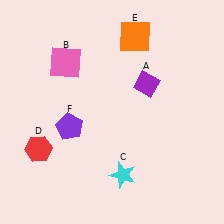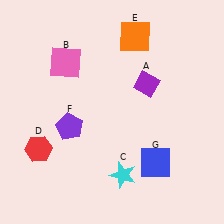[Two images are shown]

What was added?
A blue square (G) was added in Image 2.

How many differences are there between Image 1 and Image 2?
There is 1 difference between the two images.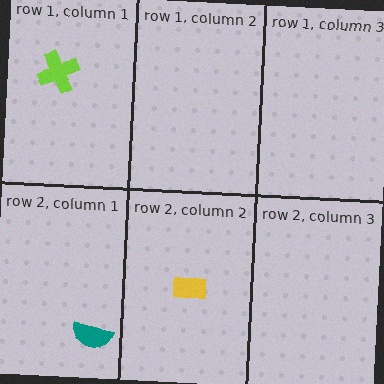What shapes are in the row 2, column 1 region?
The teal semicircle.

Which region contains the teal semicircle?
The row 2, column 1 region.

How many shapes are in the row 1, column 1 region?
1.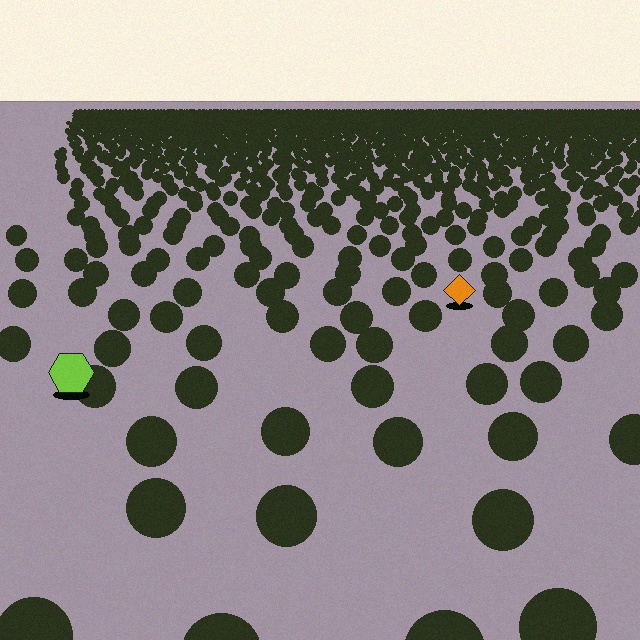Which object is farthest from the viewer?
The orange diamond is farthest from the viewer. It appears smaller and the ground texture around it is denser.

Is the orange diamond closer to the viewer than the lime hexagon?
No. The lime hexagon is closer — you can tell from the texture gradient: the ground texture is coarser near it.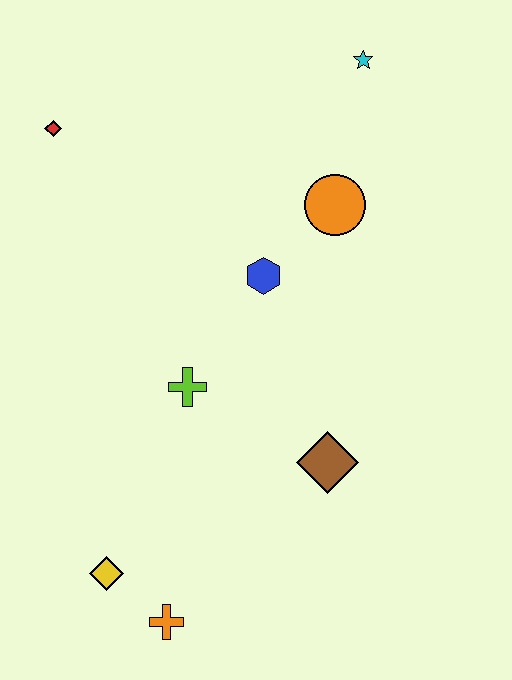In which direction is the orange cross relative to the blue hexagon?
The orange cross is below the blue hexagon.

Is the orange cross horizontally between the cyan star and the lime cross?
No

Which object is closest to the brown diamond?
The lime cross is closest to the brown diamond.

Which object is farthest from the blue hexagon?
The orange cross is farthest from the blue hexagon.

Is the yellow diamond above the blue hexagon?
No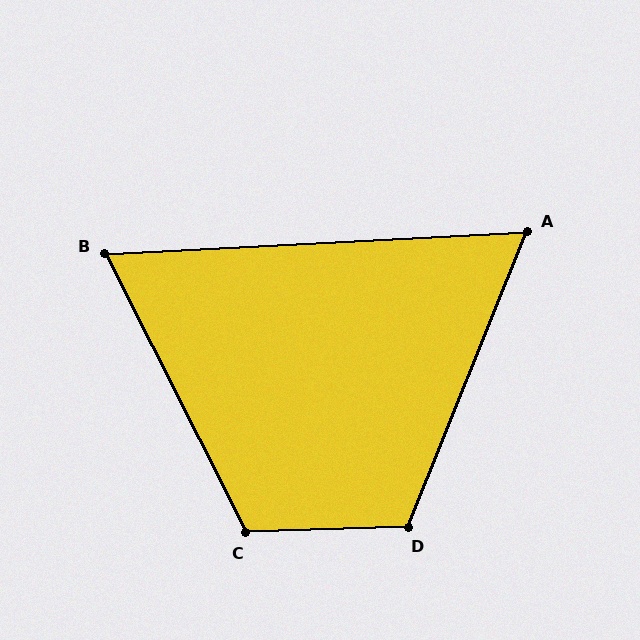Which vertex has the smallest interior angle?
A, at approximately 65 degrees.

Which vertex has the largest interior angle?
C, at approximately 115 degrees.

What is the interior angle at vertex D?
Approximately 114 degrees (obtuse).